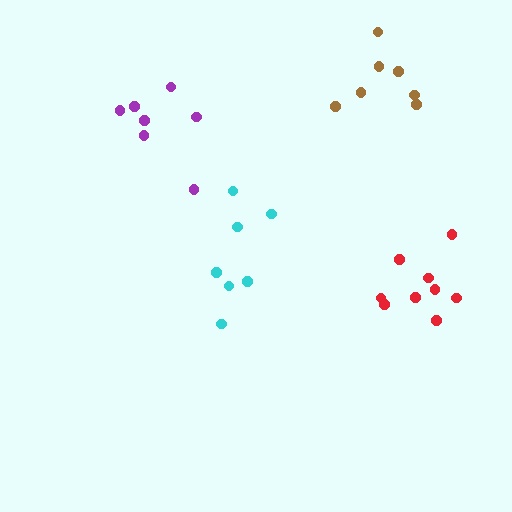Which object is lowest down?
The red cluster is bottommost.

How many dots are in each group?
Group 1: 7 dots, Group 2: 9 dots, Group 3: 7 dots, Group 4: 7 dots (30 total).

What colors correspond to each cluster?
The clusters are colored: cyan, red, purple, brown.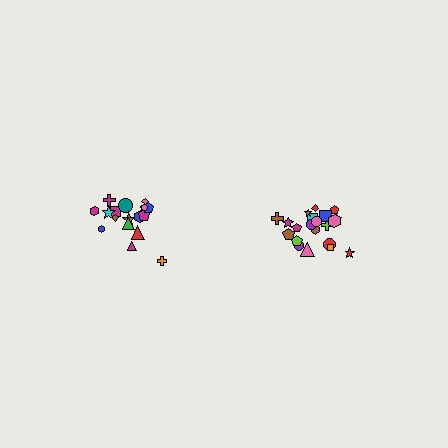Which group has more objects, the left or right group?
The right group.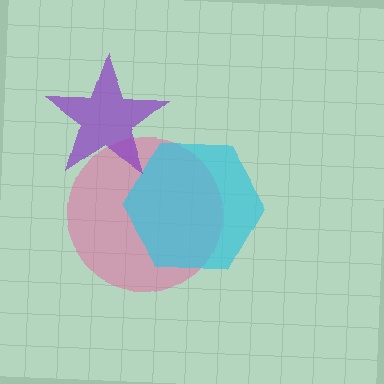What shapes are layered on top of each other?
The layered shapes are: a pink circle, a cyan hexagon, a purple star.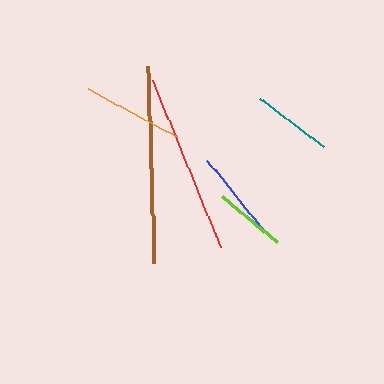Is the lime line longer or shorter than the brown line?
The brown line is longer than the lime line.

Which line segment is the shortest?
The lime line is the shortest at approximately 72 pixels.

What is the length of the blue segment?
The blue segment is approximately 97 pixels long.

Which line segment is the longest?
The brown line is the longest at approximately 197 pixels.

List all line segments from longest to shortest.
From longest to shortest: brown, red, orange, blue, teal, lime.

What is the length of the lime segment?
The lime segment is approximately 72 pixels long.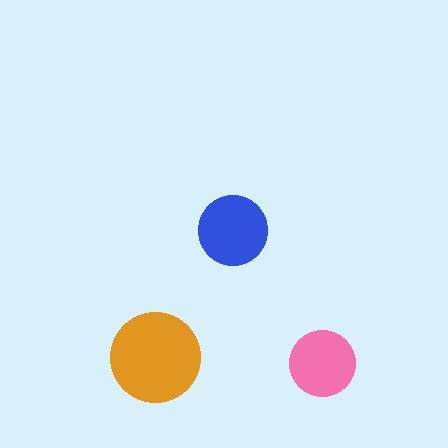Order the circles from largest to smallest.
the orange one, the blue one, the pink one.